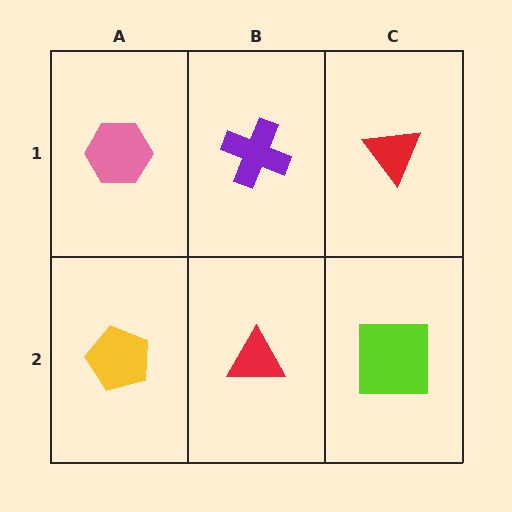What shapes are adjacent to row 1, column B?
A red triangle (row 2, column B), a pink hexagon (row 1, column A), a red triangle (row 1, column C).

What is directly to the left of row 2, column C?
A red triangle.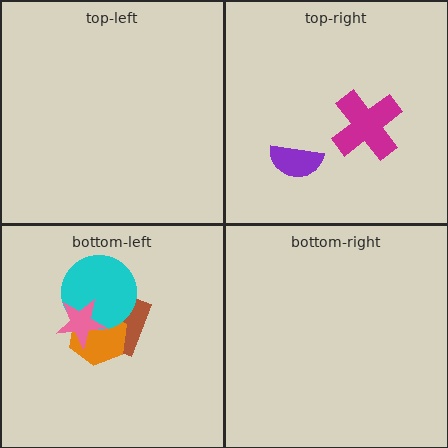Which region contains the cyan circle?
The bottom-left region.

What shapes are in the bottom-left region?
The brown square, the orange hexagon, the cyan circle, the pink star.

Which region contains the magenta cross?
The top-right region.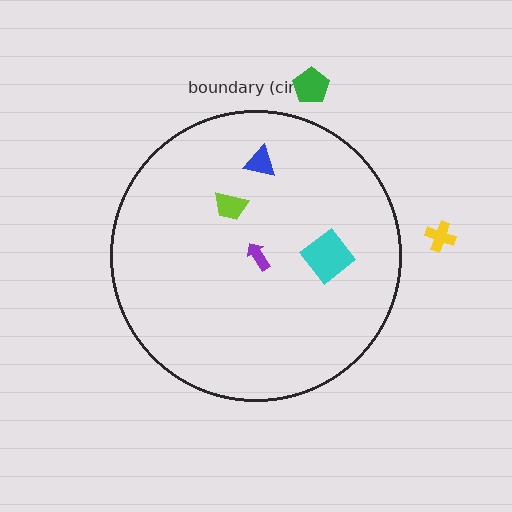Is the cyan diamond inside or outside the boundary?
Inside.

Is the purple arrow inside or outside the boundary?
Inside.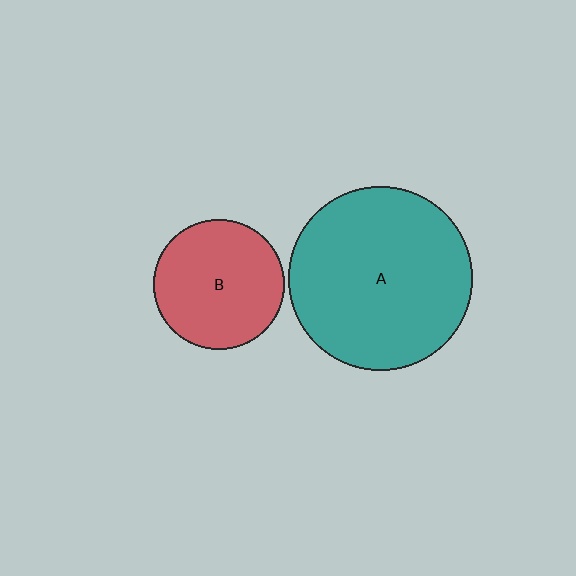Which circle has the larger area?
Circle A (teal).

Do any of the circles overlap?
No, none of the circles overlap.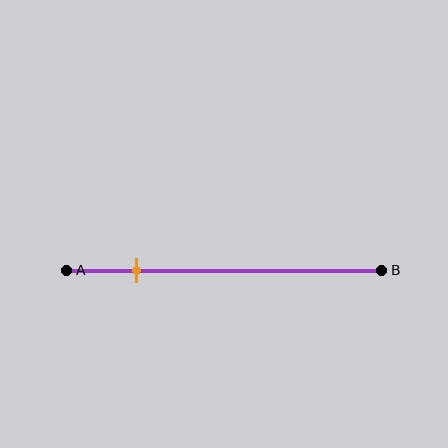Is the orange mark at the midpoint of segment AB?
No, the mark is at about 20% from A, not at the 50% midpoint.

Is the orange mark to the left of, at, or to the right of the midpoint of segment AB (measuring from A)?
The orange mark is to the left of the midpoint of segment AB.